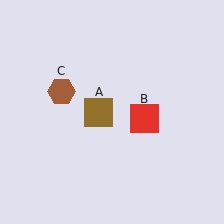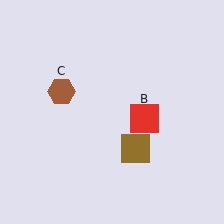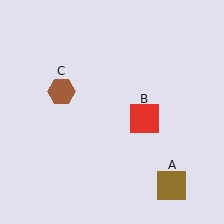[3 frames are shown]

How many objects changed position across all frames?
1 object changed position: brown square (object A).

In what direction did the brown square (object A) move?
The brown square (object A) moved down and to the right.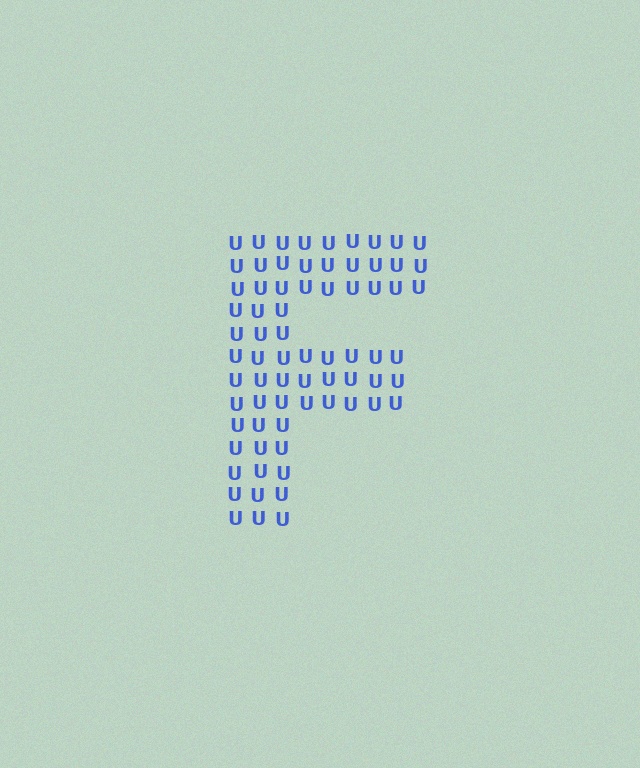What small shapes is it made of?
It is made of small letter U's.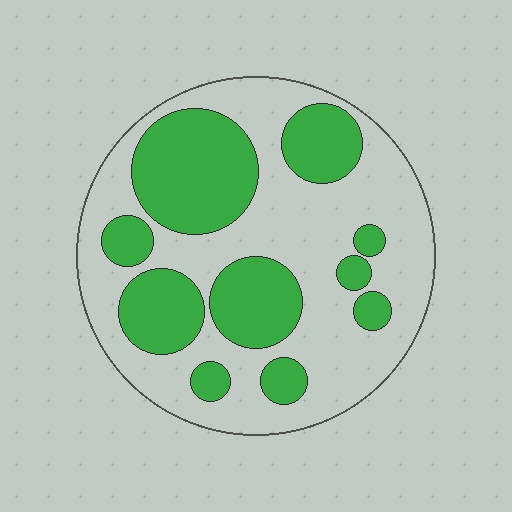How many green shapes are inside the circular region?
10.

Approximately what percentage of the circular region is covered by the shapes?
Approximately 40%.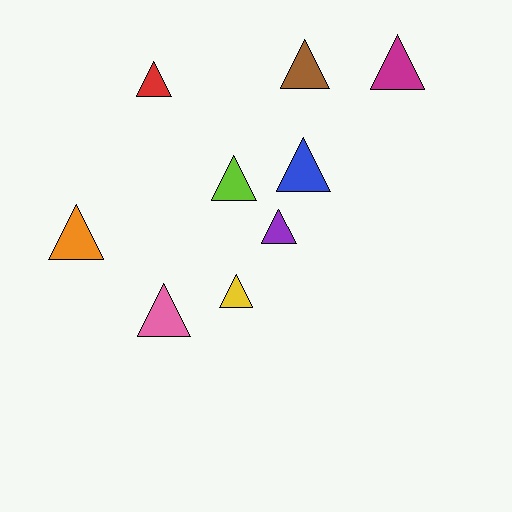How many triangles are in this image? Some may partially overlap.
There are 9 triangles.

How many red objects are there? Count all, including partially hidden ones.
There is 1 red object.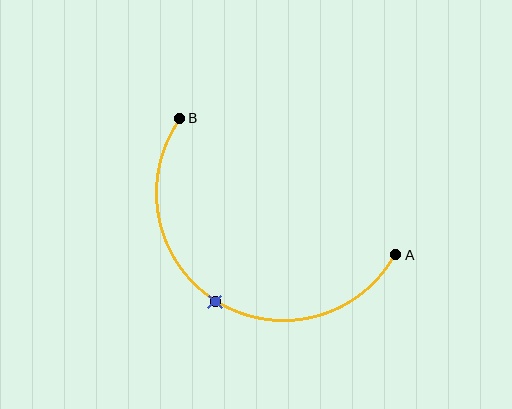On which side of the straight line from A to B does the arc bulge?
The arc bulges below the straight line connecting A and B.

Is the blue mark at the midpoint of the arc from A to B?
Yes. The blue mark lies on the arc at equal arc-length from both A and B — it is the arc midpoint.